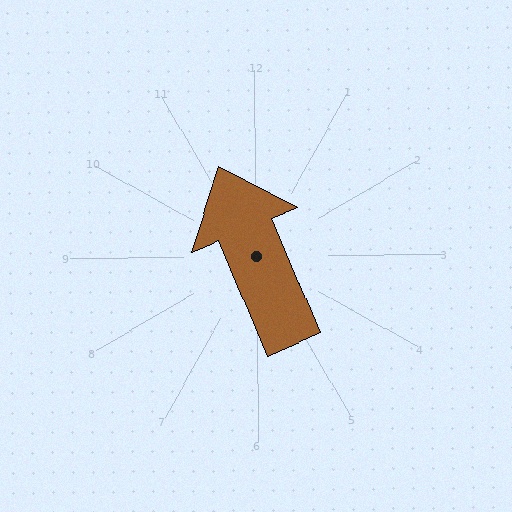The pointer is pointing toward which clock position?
Roughly 11 o'clock.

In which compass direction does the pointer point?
North.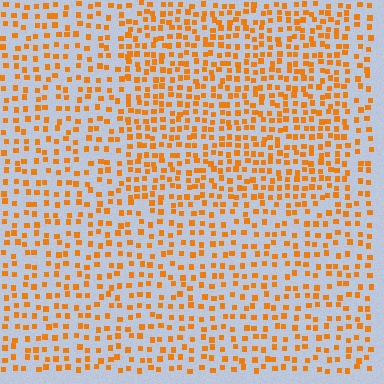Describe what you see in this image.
The image contains small orange elements arranged at two different densities. A rectangle-shaped region is visible where the elements are more densely packed than the surrounding area.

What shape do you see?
I see a rectangle.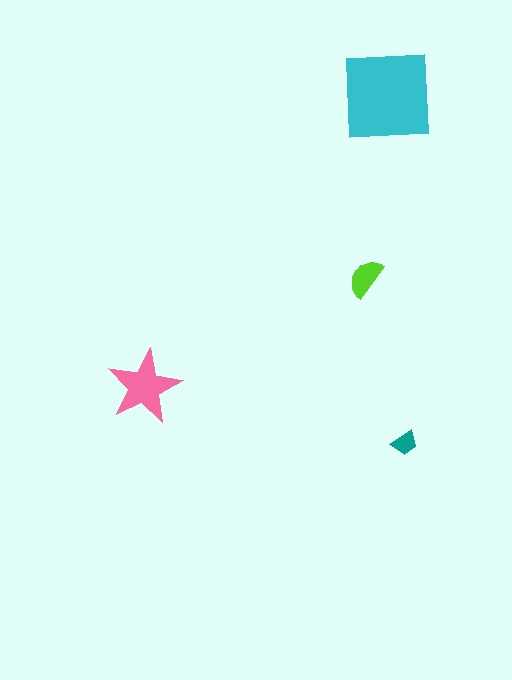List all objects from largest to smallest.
The cyan square, the pink star, the lime semicircle, the teal trapezoid.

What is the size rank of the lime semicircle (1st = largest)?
3rd.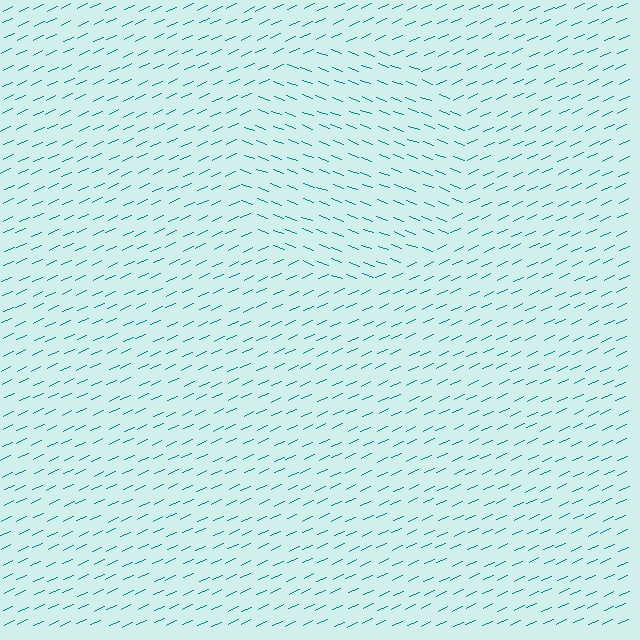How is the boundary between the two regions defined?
The boundary is defined purely by a change in line orientation (approximately 45 degrees difference). All lines are the same color and thickness.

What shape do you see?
I see a circle.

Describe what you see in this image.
The image is filled with small teal line segments. A circle region in the image has lines oriented differently from the surrounding lines, creating a visible texture boundary.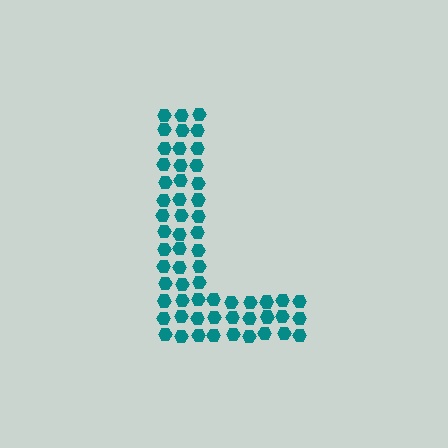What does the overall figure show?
The overall figure shows the letter L.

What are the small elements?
The small elements are hexagons.